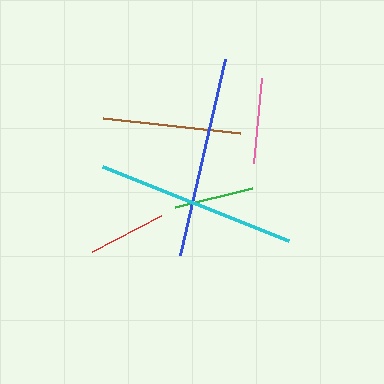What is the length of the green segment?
The green segment is approximately 80 pixels long.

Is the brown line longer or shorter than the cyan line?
The cyan line is longer than the brown line.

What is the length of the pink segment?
The pink segment is approximately 85 pixels long.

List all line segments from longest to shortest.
From longest to shortest: blue, cyan, brown, pink, green, red.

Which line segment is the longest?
The blue line is the longest at approximately 201 pixels.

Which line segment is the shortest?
The red line is the shortest at approximately 78 pixels.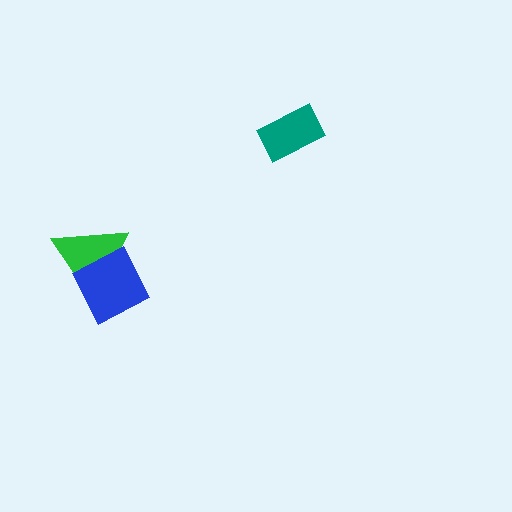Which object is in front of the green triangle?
The blue square is in front of the green triangle.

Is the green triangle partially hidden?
Yes, it is partially covered by another shape.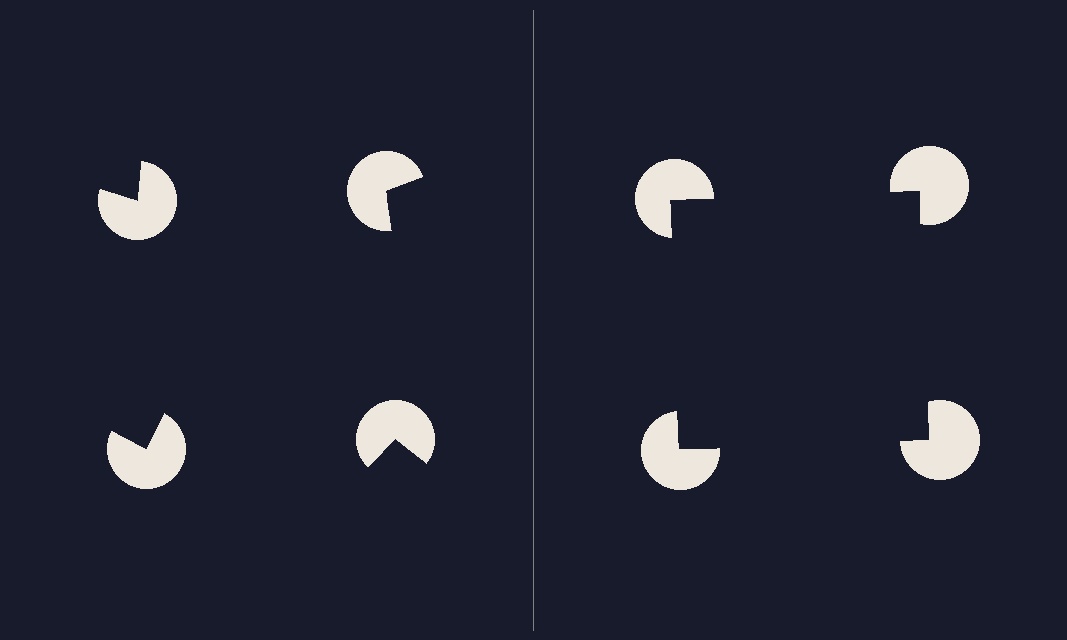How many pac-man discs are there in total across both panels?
8 — 4 on each side.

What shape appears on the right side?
An illusory square.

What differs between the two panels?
The pac-man discs are positioned identically on both sides; only the wedge orientations differ. On the right they align to a square; on the left they are misaligned.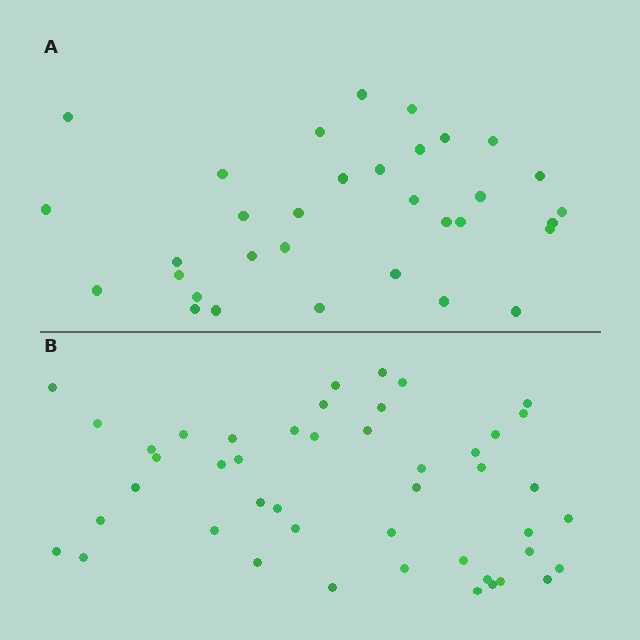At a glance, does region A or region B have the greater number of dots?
Region B (the bottom region) has more dots.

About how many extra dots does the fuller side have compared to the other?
Region B has approximately 15 more dots than region A.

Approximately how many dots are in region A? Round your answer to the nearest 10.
About 30 dots. (The exact count is 33, which rounds to 30.)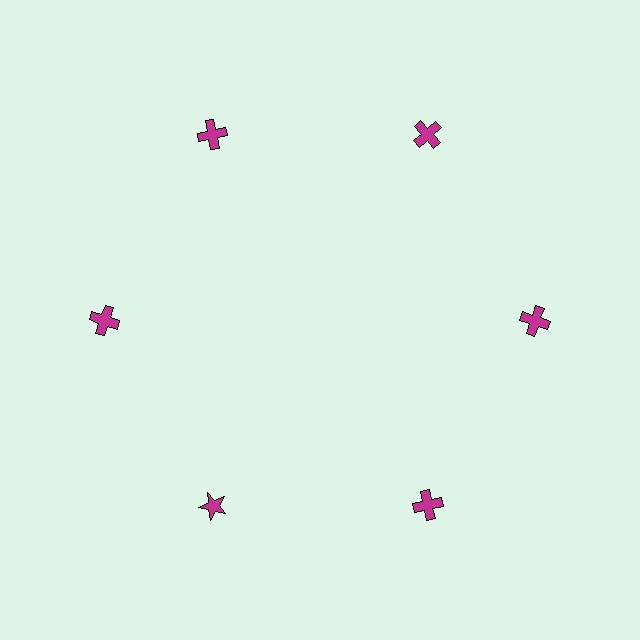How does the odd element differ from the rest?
It has a different shape: star instead of cross.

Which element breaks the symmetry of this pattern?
The magenta star at roughly the 7 o'clock position breaks the symmetry. All other shapes are magenta crosses.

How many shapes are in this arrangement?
There are 6 shapes arranged in a ring pattern.